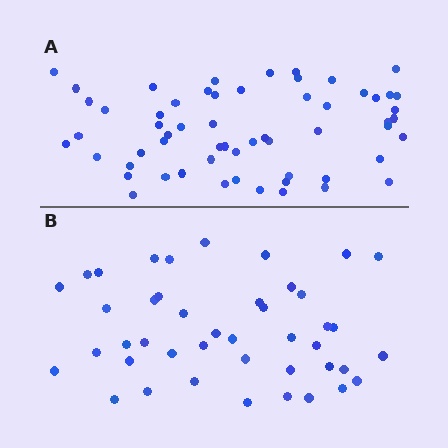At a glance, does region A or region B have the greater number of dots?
Region A (the top region) has more dots.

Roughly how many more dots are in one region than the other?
Region A has approximately 15 more dots than region B.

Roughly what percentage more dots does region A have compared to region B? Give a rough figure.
About 35% more.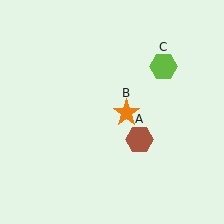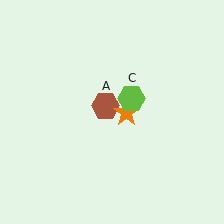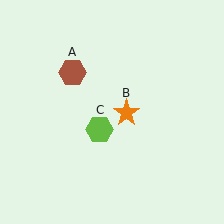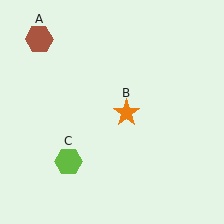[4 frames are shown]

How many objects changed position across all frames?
2 objects changed position: brown hexagon (object A), lime hexagon (object C).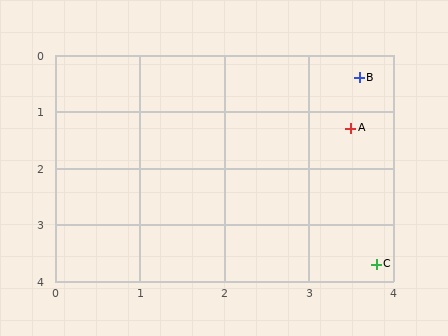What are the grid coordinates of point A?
Point A is at approximately (3.5, 1.3).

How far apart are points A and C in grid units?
Points A and C are about 2.4 grid units apart.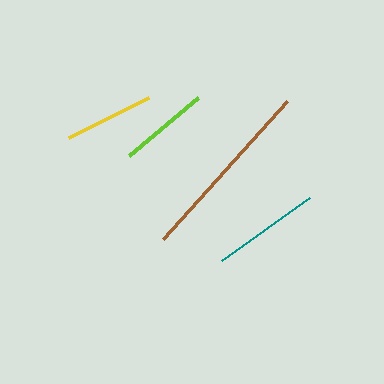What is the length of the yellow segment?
The yellow segment is approximately 89 pixels long.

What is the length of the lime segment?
The lime segment is approximately 90 pixels long.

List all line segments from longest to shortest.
From longest to shortest: brown, teal, lime, yellow.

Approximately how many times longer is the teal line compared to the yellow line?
The teal line is approximately 1.2 times the length of the yellow line.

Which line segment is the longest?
The brown line is the longest at approximately 185 pixels.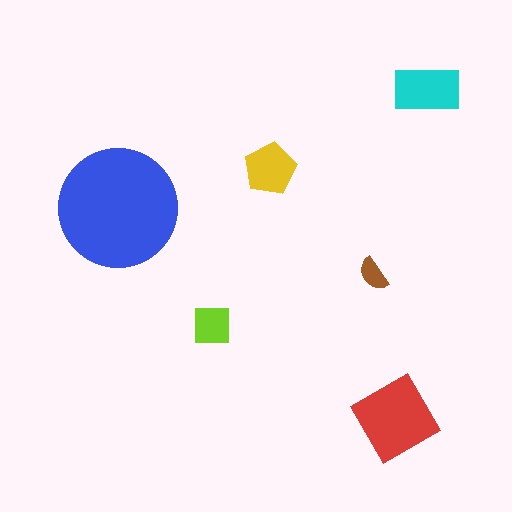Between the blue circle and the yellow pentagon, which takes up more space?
The blue circle.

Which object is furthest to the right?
The cyan rectangle is rightmost.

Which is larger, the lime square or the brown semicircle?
The lime square.